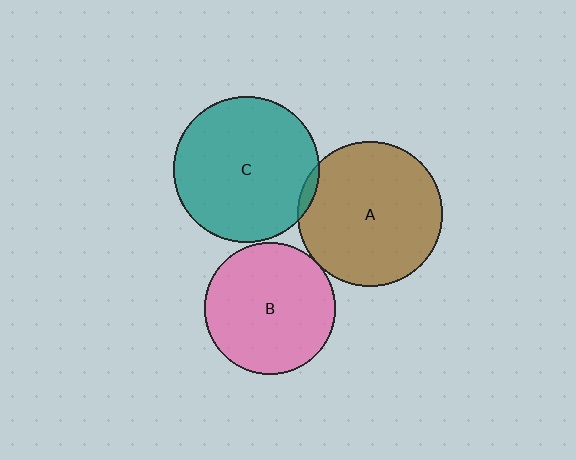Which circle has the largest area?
Circle C (teal).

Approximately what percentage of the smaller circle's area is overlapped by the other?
Approximately 5%.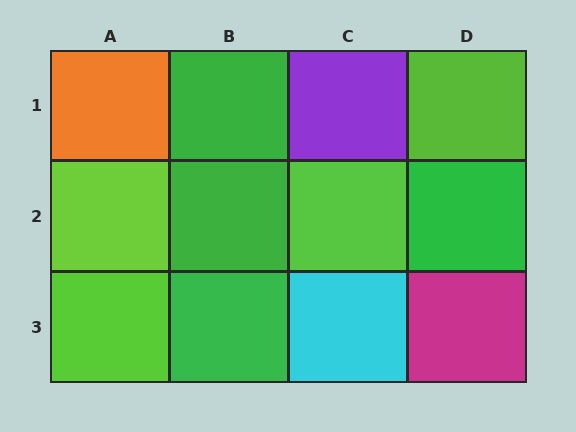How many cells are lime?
4 cells are lime.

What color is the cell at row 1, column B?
Green.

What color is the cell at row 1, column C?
Purple.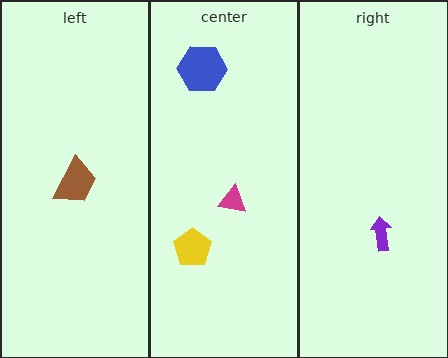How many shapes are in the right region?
1.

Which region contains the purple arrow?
The right region.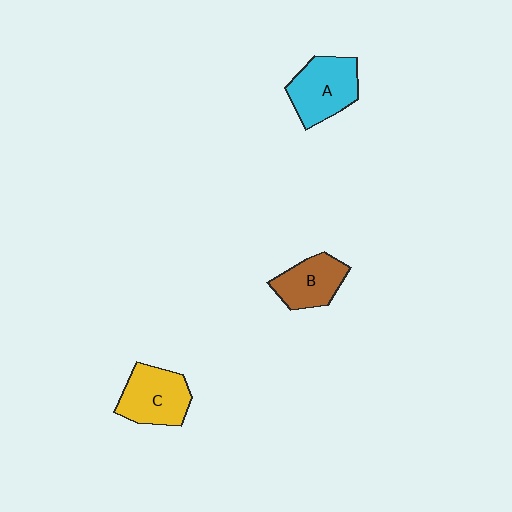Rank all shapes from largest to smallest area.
From largest to smallest: A (cyan), C (yellow), B (brown).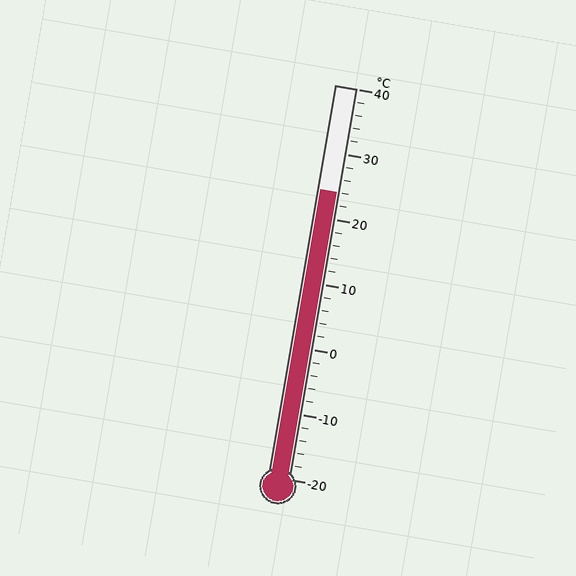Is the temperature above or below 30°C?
The temperature is below 30°C.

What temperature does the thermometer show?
The thermometer shows approximately 24°C.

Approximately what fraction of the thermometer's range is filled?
The thermometer is filled to approximately 75% of its range.